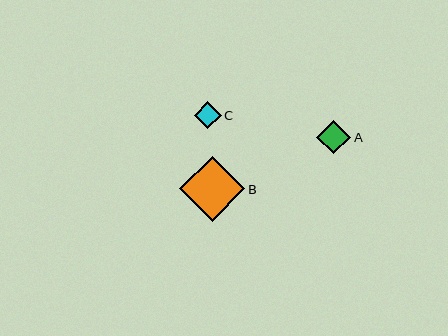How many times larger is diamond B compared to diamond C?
Diamond B is approximately 2.4 times the size of diamond C.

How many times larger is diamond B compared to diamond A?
Diamond B is approximately 1.9 times the size of diamond A.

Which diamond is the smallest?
Diamond C is the smallest with a size of approximately 27 pixels.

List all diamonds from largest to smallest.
From largest to smallest: B, A, C.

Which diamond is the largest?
Diamond B is the largest with a size of approximately 65 pixels.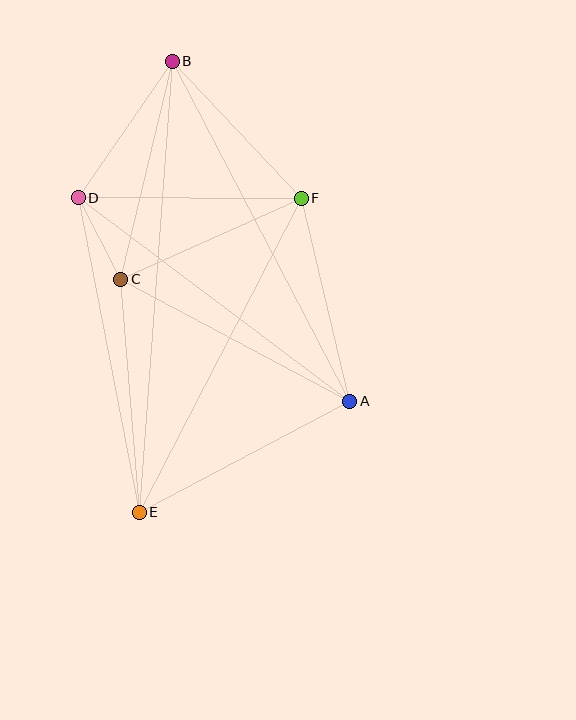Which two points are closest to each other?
Points C and D are closest to each other.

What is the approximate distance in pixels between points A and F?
The distance between A and F is approximately 209 pixels.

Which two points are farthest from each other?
Points B and E are farthest from each other.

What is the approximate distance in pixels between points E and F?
The distance between E and F is approximately 353 pixels.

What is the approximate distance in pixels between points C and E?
The distance between C and E is approximately 234 pixels.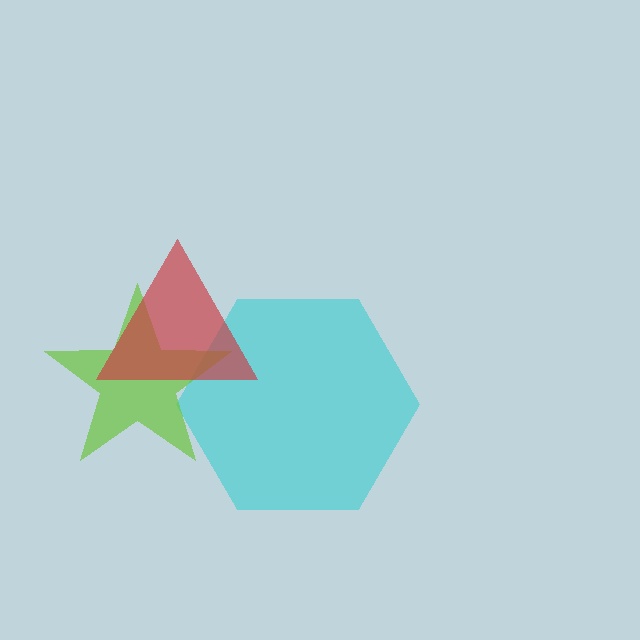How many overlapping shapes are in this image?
There are 3 overlapping shapes in the image.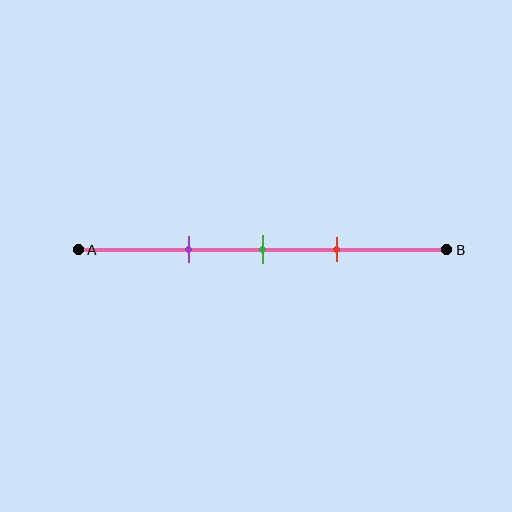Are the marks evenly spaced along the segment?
Yes, the marks are approximately evenly spaced.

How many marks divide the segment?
There are 3 marks dividing the segment.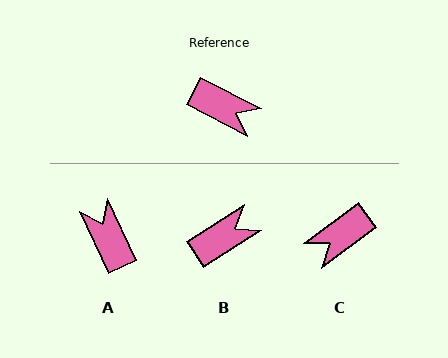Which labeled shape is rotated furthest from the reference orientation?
A, about 142 degrees away.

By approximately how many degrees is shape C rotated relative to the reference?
Approximately 116 degrees clockwise.